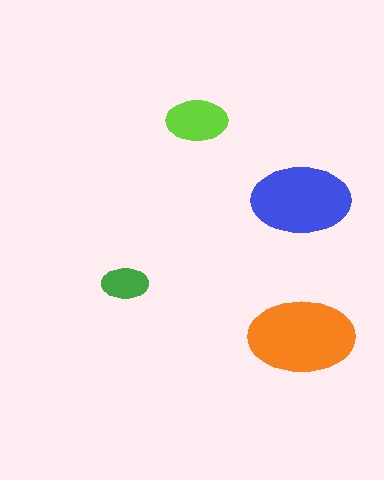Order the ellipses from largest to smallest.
the orange one, the blue one, the lime one, the green one.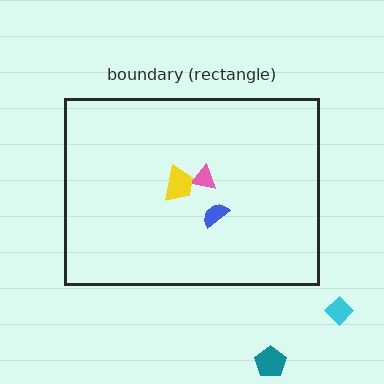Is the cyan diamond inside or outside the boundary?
Outside.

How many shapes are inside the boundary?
3 inside, 2 outside.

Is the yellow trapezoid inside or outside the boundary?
Inside.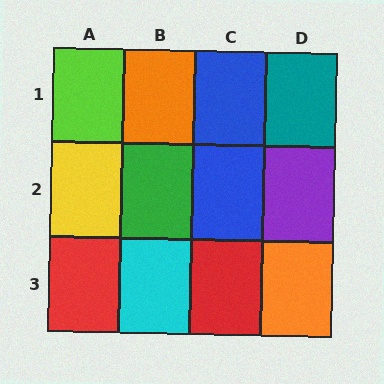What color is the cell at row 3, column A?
Red.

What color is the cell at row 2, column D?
Purple.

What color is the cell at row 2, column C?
Blue.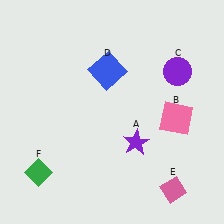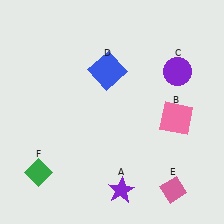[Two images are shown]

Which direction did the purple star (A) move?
The purple star (A) moved down.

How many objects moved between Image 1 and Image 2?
1 object moved between the two images.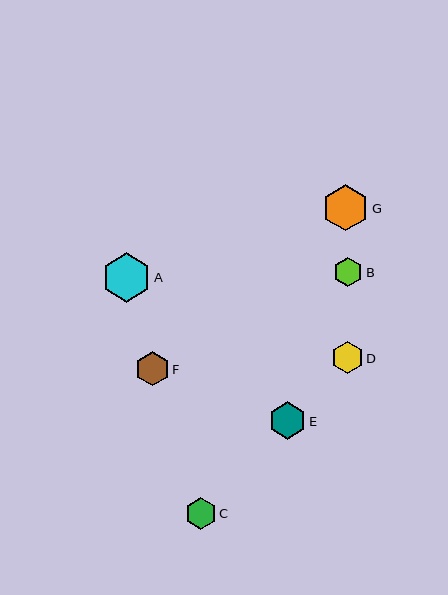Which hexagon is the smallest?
Hexagon B is the smallest with a size of approximately 30 pixels.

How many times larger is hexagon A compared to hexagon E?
Hexagon A is approximately 1.3 times the size of hexagon E.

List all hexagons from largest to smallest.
From largest to smallest: A, G, E, F, D, C, B.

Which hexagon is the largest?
Hexagon A is the largest with a size of approximately 49 pixels.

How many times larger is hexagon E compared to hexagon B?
Hexagon E is approximately 1.3 times the size of hexagon B.